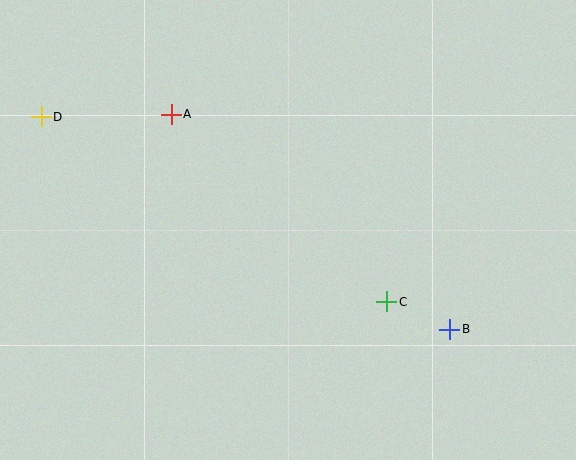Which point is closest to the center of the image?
Point C at (387, 302) is closest to the center.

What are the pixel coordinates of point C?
Point C is at (387, 302).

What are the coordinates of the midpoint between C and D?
The midpoint between C and D is at (214, 209).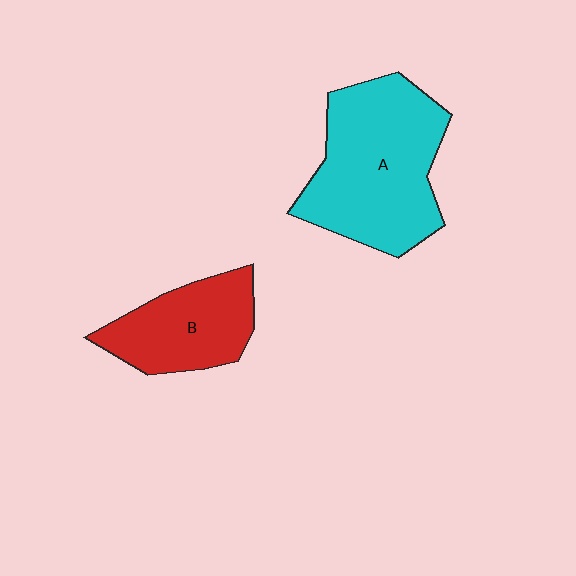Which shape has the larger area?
Shape A (cyan).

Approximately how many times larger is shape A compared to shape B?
Approximately 1.7 times.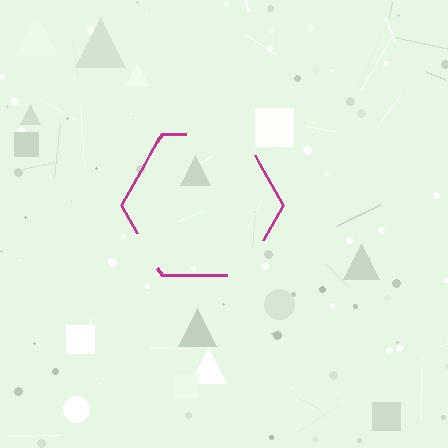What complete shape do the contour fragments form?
The contour fragments form a hexagon.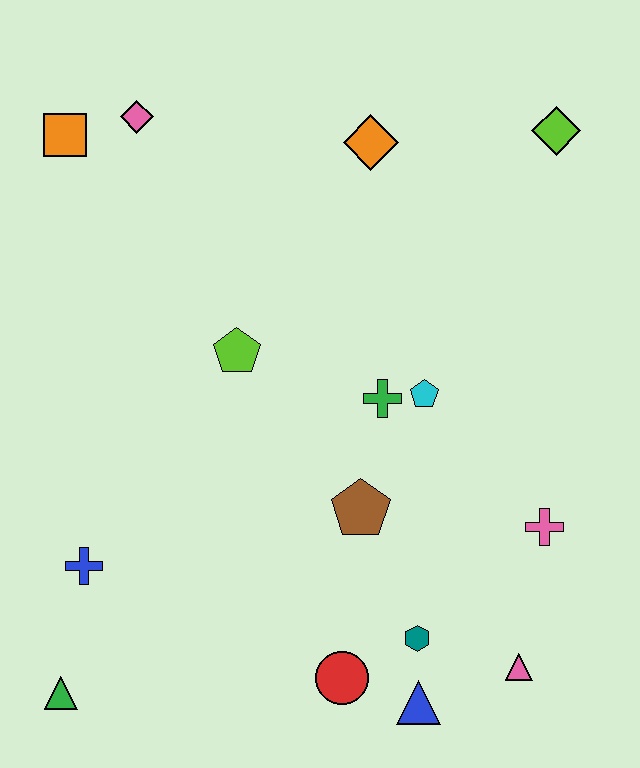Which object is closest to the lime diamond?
The orange diamond is closest to the lime diamond.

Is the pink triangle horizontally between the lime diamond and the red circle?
Yes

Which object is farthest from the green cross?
The green triangle is farthest from the green cross.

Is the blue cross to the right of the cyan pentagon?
No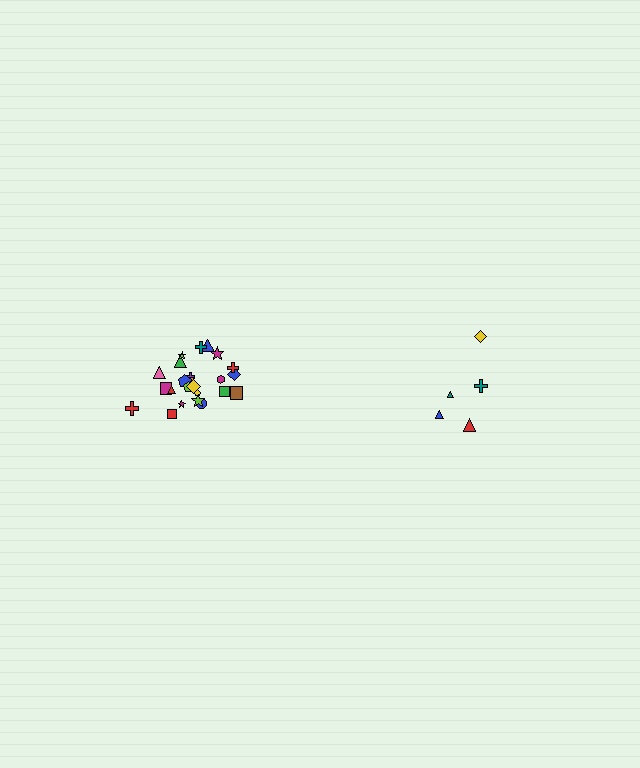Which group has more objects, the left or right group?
The left group.